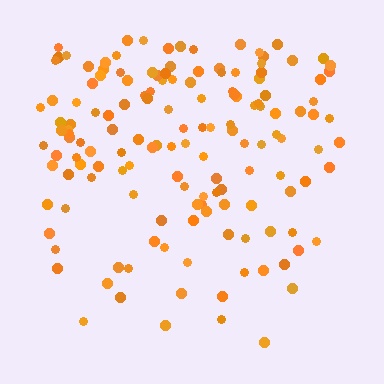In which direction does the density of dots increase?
From bottom to top, with the top side densest.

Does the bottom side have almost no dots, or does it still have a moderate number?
Still a moderate number, just noticeably fewer than the top.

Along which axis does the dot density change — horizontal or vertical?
Vertical.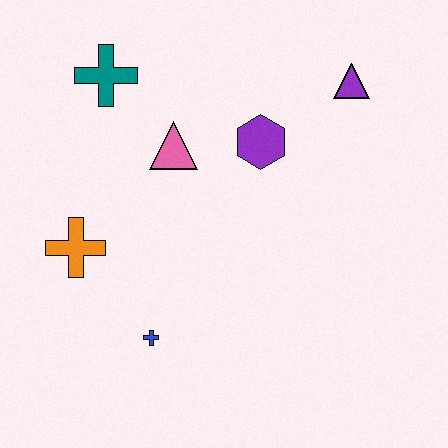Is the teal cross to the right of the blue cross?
No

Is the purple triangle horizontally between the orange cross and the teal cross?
No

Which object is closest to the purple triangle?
The purple hexagon is closest to the purple triangle.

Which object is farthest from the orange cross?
The purple triangle is farthest from the orange cross.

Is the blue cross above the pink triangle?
No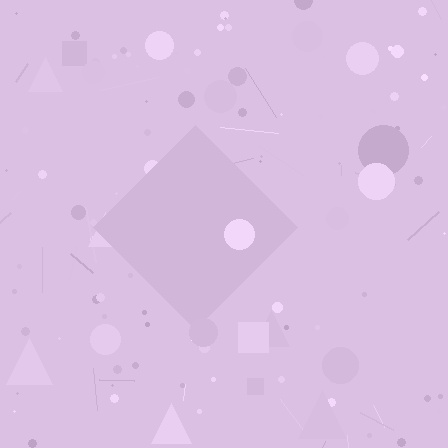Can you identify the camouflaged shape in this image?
The camouflaged shape is a diamond.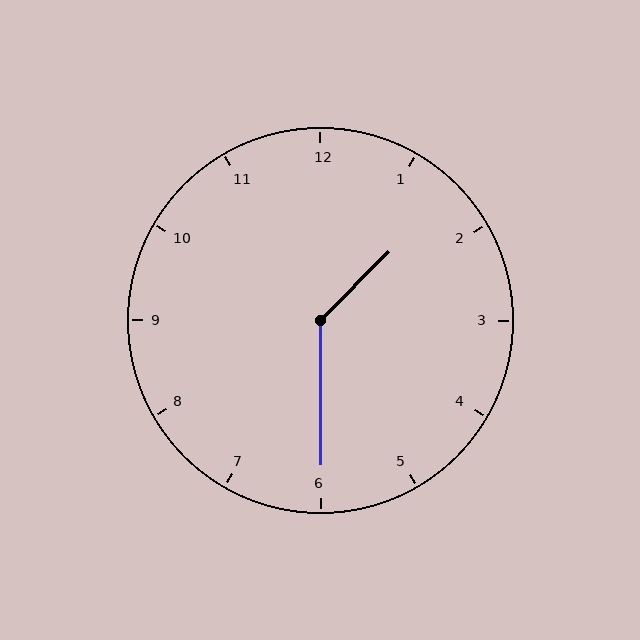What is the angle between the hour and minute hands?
Approximately 135 degrees.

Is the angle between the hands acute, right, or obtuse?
It is obtuse.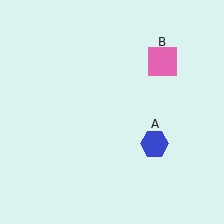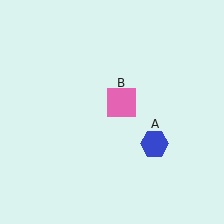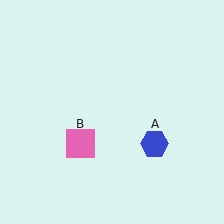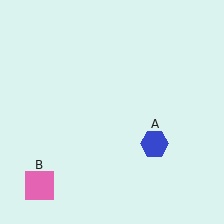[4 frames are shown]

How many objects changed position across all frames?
1 object changed position: pink square (object B).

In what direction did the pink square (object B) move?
The pink square (object B) moved down and to the left.